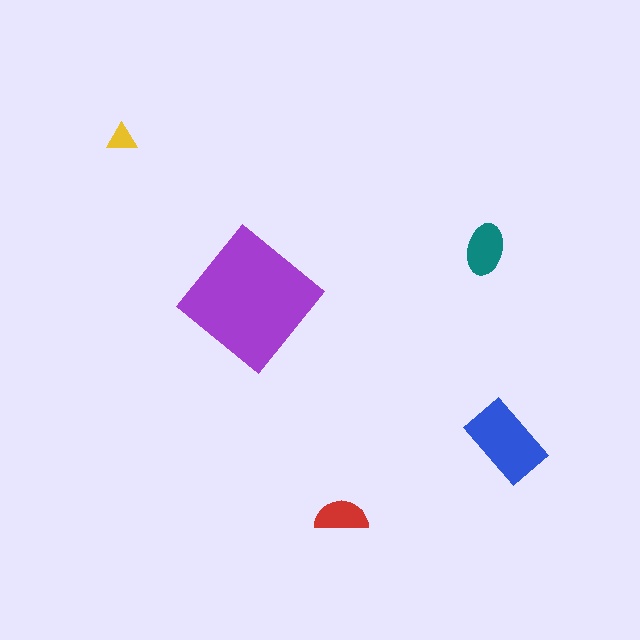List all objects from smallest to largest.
The yellow triangle, the red semicircle, the teal ellipse, the blue rectangle, the purple diamond.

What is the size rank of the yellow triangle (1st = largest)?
5th.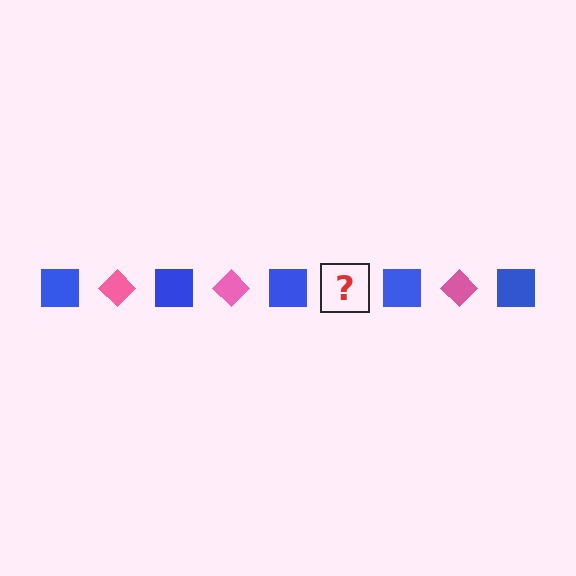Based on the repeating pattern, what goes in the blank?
The blank should be a pink diamond.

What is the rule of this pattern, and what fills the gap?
The rule is that the pattern alternates between blue square and pink diamond. The gap should be filled with a pink diamond.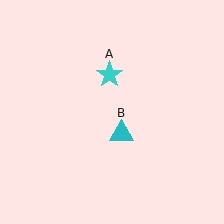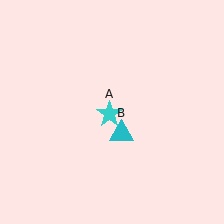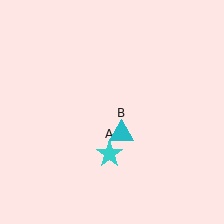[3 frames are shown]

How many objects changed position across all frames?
1 object changed position: cyan star (object A).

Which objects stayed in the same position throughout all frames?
Cyan triangle (object B) remained stationary.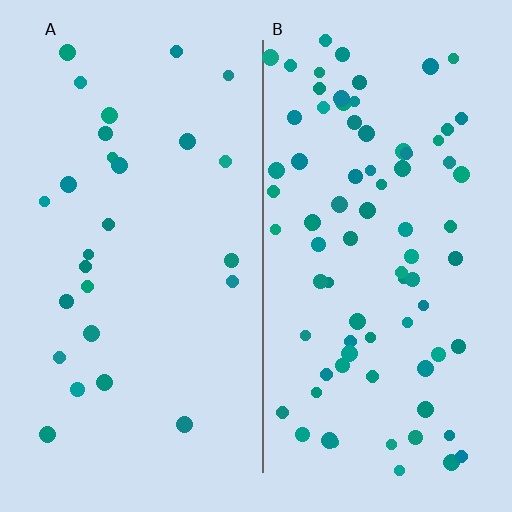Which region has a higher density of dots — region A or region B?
B (the right).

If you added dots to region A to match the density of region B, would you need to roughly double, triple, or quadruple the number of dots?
Approximately triple.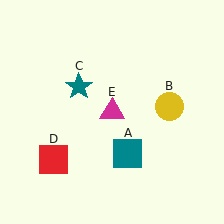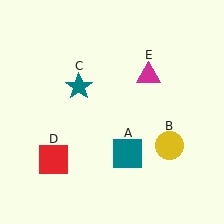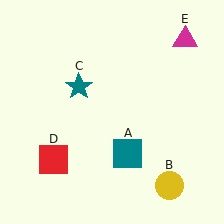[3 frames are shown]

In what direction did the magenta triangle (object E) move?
The magenta triangle (object E) moved up and to the right.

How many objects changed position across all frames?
2 objects changed position: yellow circle (object B), magenta triangle (object E).